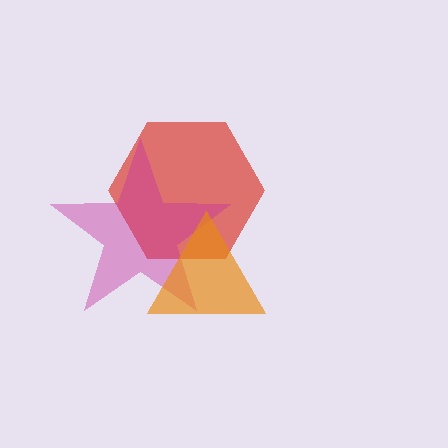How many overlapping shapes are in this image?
There are 3 overlapping shapes in the image.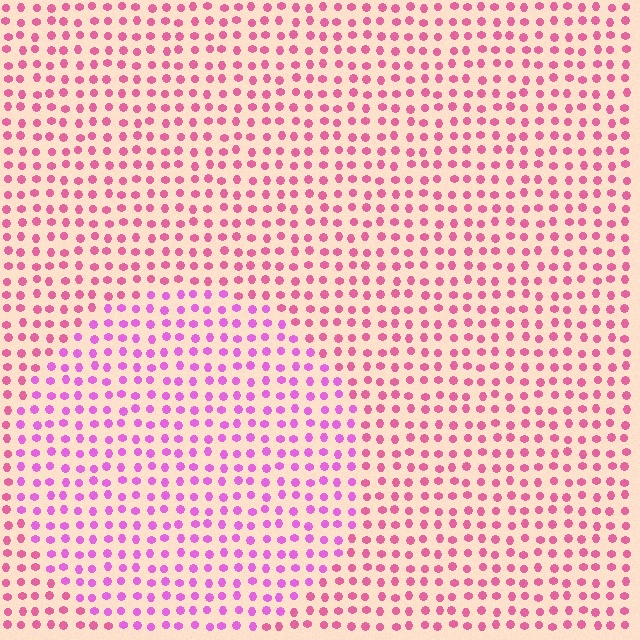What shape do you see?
I see a circle.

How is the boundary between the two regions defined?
The boundary is defined purely by a slight shift in hue (about 31 degrees). Spacing, size, and orientation are identical on both sides.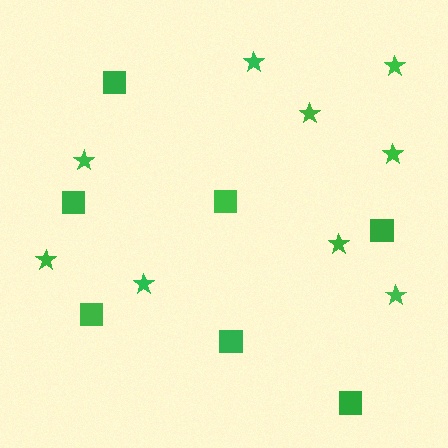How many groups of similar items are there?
There are 2 groups: one group of stars (9) and one group of squares (7).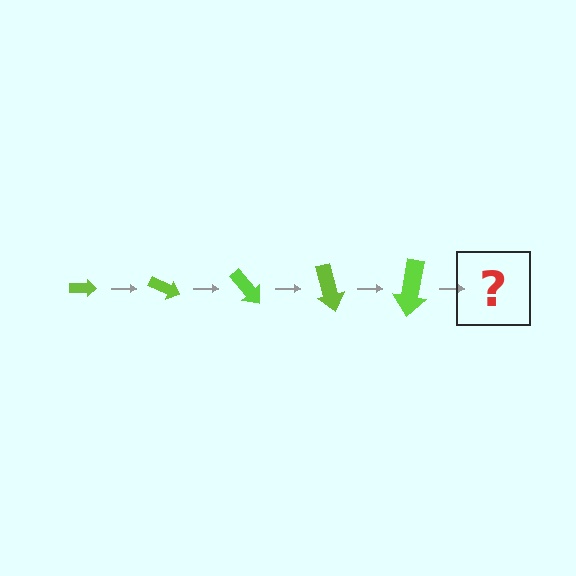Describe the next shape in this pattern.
It should be an arrow, larger than the previous one and rotated 125 degrees from the start.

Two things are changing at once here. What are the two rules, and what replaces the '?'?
The two rules are that the arrow grows larger each step and it rotates 25 degrees each step. The '?' should be an arrow, larger than the previous one and rotated 125 degrees from the start.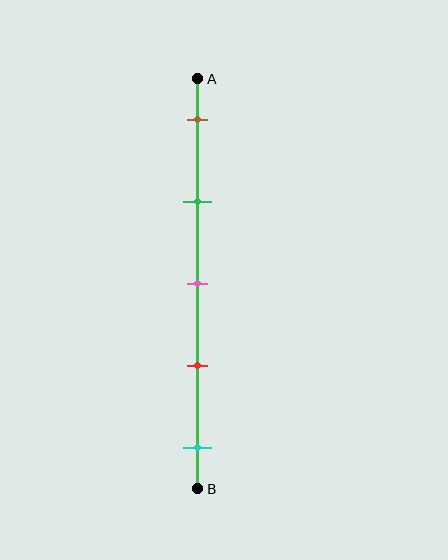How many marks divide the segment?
There are 5 marks dividing the segment.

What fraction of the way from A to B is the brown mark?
The brown mark is approximately 10% (0.1) of the way from A to B.